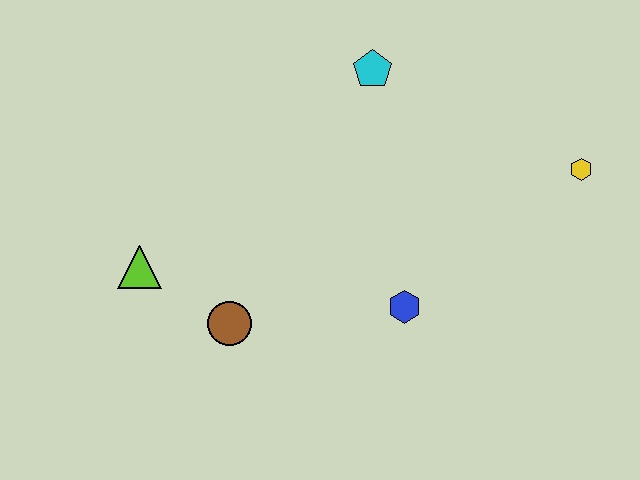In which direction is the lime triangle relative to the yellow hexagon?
The lime triangle is to the left of the yellow hexagon.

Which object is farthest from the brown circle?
The yellow hexagon is farthest from the brown circle.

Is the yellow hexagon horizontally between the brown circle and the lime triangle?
No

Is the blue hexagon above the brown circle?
Yes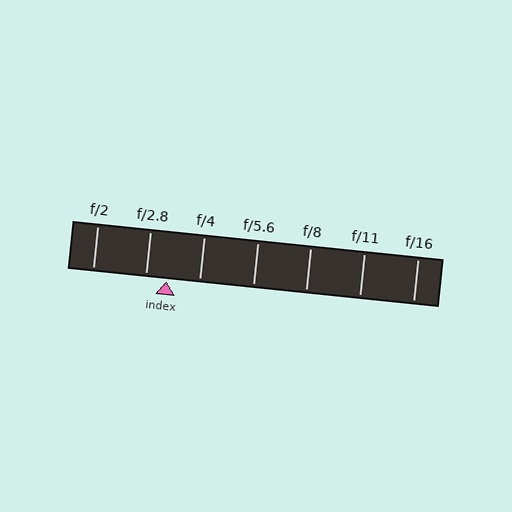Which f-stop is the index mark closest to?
The index mark is closest to f/2.8.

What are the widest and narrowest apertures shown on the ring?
The widest aperture shown is f/2 and the narrowest is f/16.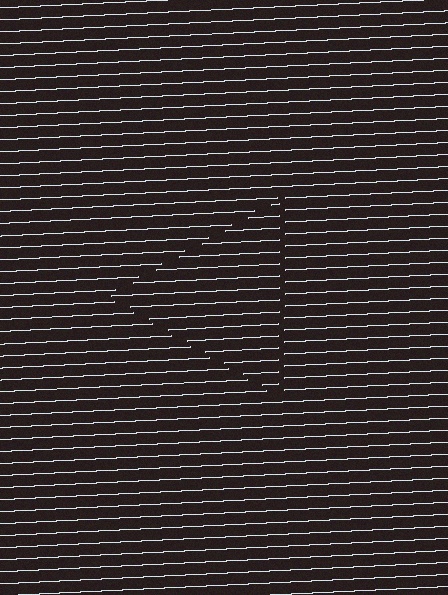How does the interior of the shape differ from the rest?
The interior of the shape contains the same grating, shifted by half a period — the contour is defined by the phase discontinuity where line-ends from the inner and outer gratings abut.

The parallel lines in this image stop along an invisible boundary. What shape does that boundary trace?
An illusory triangle. The interior of the shape contains the same grating, shifted by half a period — the contour is defined by the phase discontinuity where line-ends from the inner and outer gratings abut.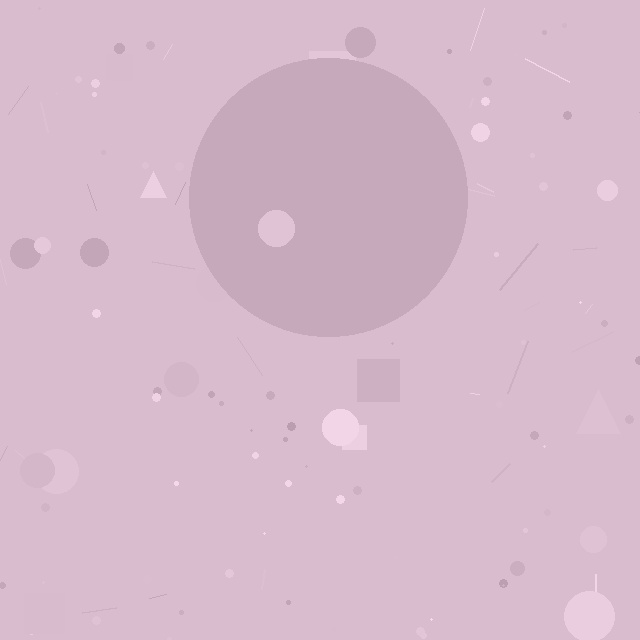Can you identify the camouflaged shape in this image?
The camouflaged shape is a circle.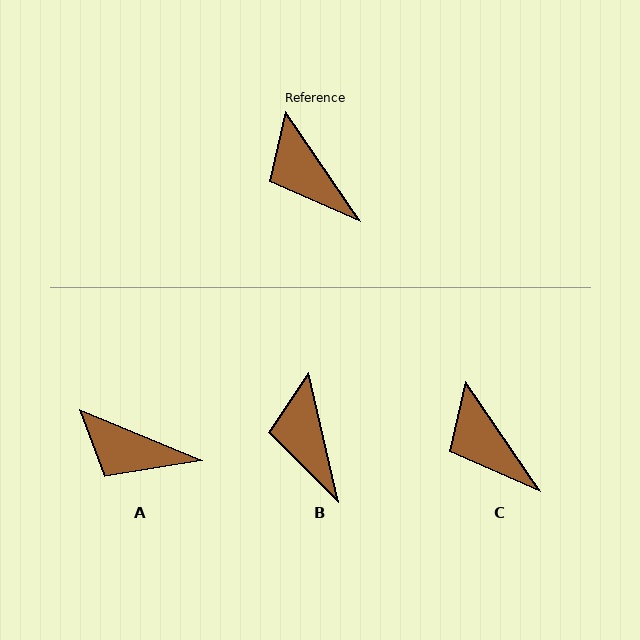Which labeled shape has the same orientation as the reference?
C.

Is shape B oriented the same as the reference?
No, it is off by about 21 degrees.